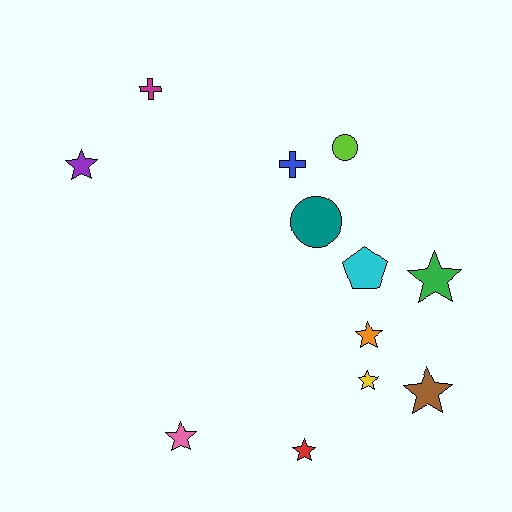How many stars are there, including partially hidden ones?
There are 7 stars.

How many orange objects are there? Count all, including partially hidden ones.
There is 1 orange object.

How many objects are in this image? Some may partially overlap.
There are 12 objects.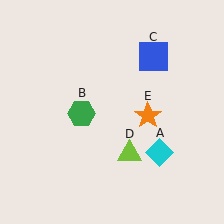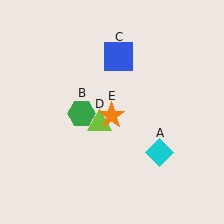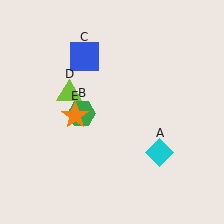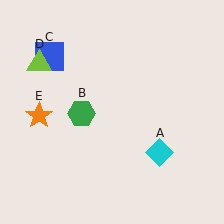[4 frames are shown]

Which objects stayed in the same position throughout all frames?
Cyan diamond (object A) and green hexagon (object B) remained stationary.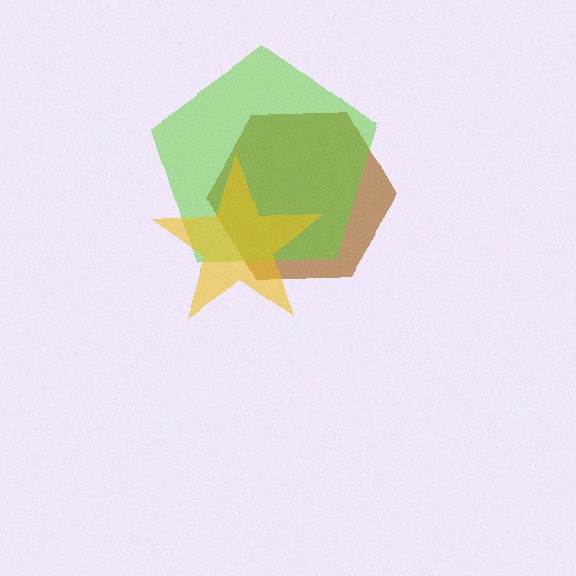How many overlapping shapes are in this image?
There are 3 overlapping shapes in the image.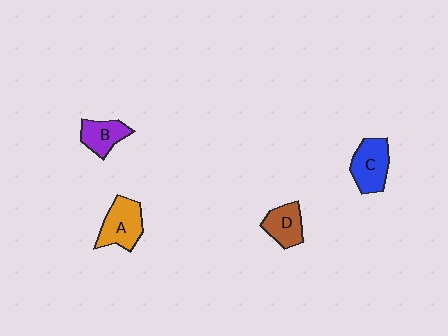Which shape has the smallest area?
Shape B (purple).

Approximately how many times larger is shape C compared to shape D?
Approximately 1.3 times.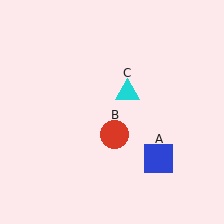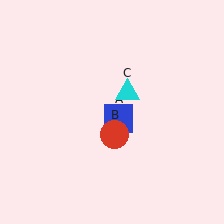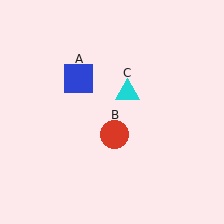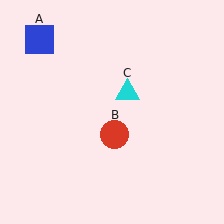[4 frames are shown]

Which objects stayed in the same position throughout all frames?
Red circle (object B) and cyan triangle (object C) remained stationary.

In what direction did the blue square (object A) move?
The blue square (object A) moved up and to the left.